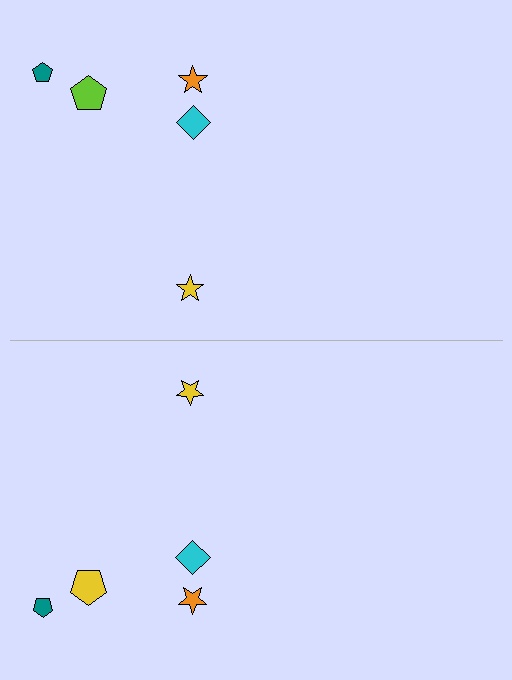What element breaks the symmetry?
The yellow pentagon on the bottom side breaks the symmetry — its mirror counterpart is lime.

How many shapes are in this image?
There are 10 shapes in this image.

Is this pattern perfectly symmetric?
No, the pattern is not perfectly symmetric. The yellow pentagon on the bottom side breaks the symmetry — its mirror counterpart is lime.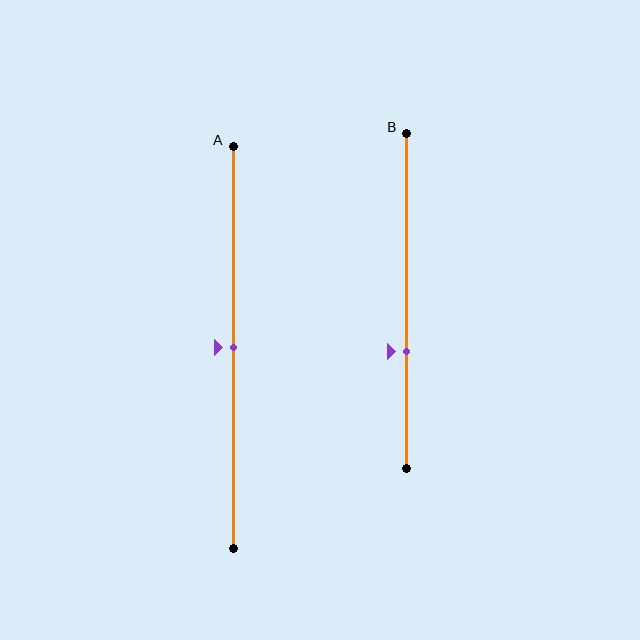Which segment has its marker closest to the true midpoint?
Segment A has its marker closest to the true midpoint.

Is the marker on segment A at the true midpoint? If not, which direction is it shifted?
Yes, the marker on segment A is at the true midpoint.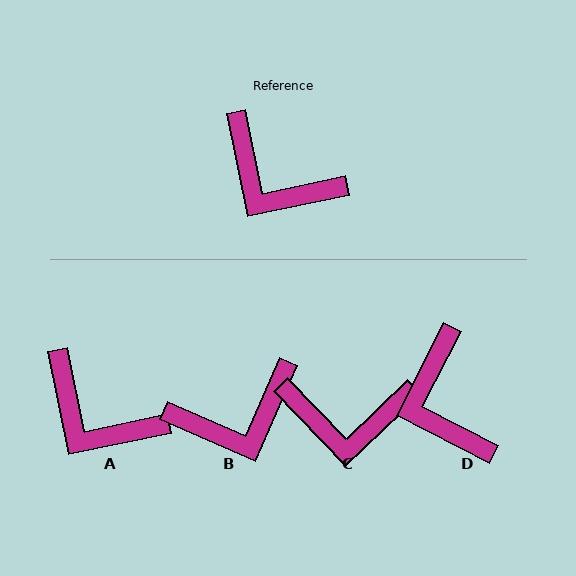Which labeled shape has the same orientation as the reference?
A.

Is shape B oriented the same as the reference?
No, it is off by about 55 degrees.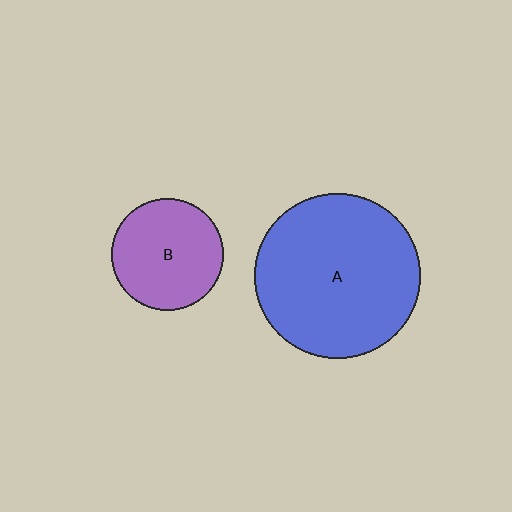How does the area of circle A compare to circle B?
Approximately 2.2 times.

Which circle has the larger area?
Circle A (blue).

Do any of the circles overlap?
No, none of the circles overlap.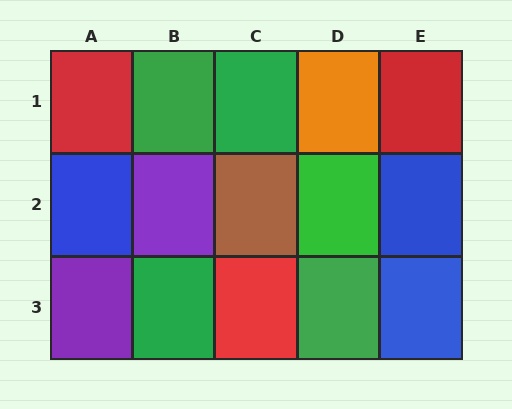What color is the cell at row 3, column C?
Red.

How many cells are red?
3 cells are red.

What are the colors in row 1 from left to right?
Red, green, green, orange, red.